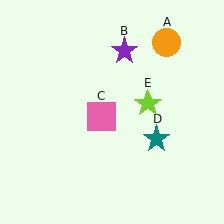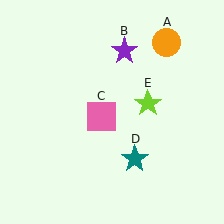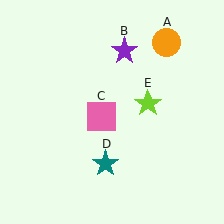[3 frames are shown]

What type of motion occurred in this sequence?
The teal star (object D) rotated clockwise around the center of the scene.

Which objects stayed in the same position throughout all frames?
Orange circle (object A) and purple star (object B) and pink square (object C) and lime star (object E) remained stationary.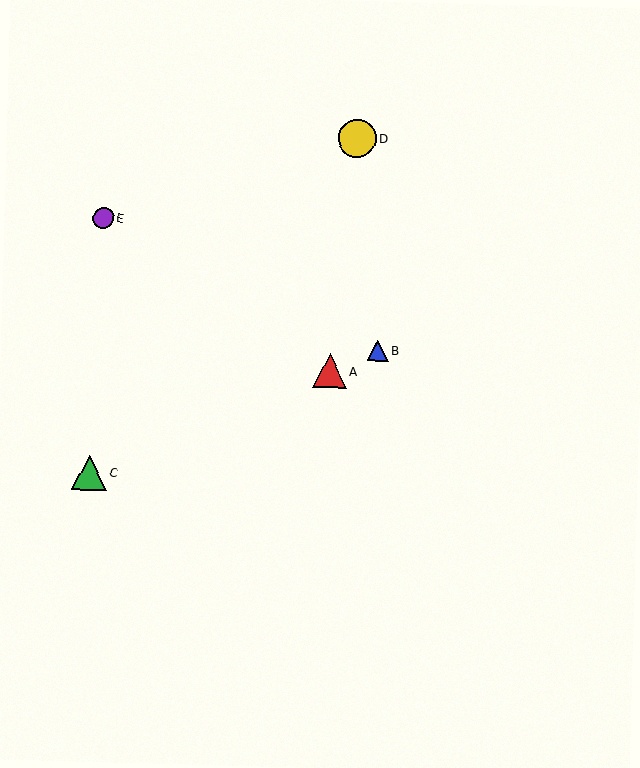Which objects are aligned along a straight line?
Objects A, B, C are aligned along a straight line.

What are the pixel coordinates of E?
Object E is at (103, 218).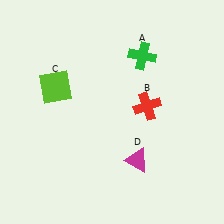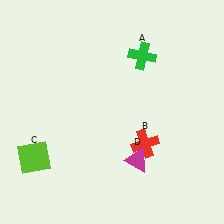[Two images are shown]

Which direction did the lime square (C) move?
The lime square (C) moved down.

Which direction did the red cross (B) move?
The red cross (B) moved down.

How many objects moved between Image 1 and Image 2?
2 objects moved between the two images.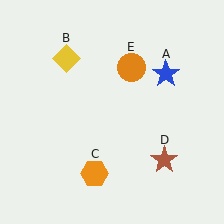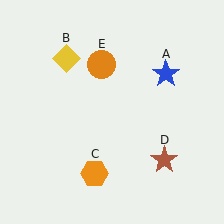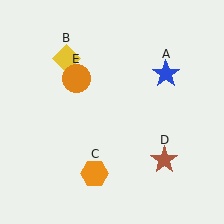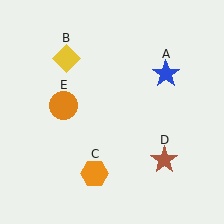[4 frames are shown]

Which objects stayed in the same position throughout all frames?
Blue star (object A) and yellow diamond (object B) and orange hexagon (object C) and brown star (object D) remained stationary.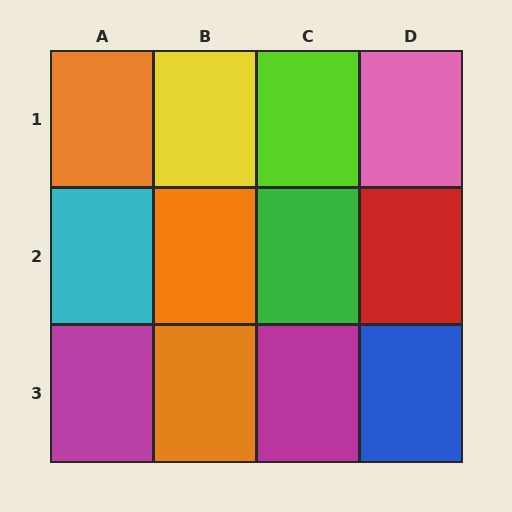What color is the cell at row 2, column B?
Orange.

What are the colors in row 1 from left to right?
Orange, yellow, lime, pink.